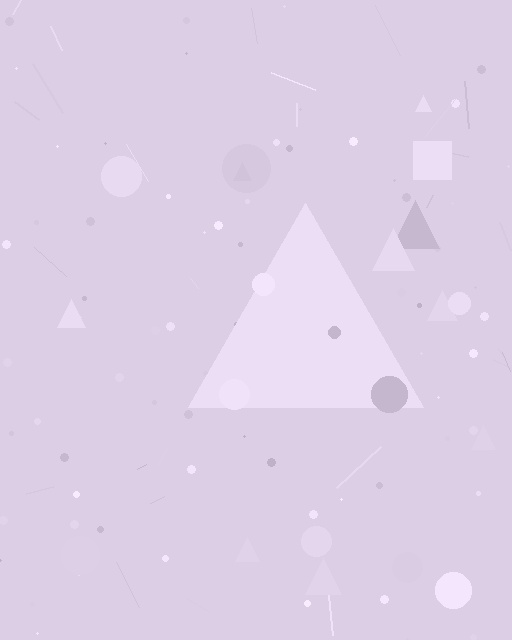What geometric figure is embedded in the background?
A triangle is embedded in the background.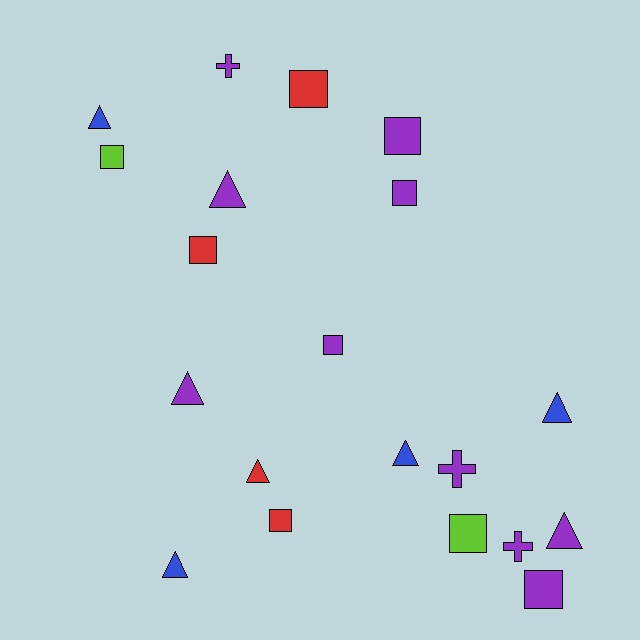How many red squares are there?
There are 3 red squares.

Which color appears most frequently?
Purple, with 10 objects.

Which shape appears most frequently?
Square, with 9 objects.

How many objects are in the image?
There are 20 objects.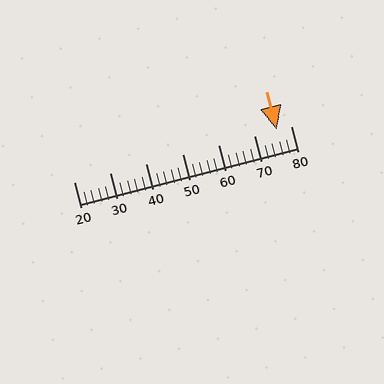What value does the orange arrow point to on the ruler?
The orange arrow points to approximately 76.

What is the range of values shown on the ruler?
The ruler shows values from 20 to 80.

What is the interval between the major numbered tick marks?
The major tick marks are spaced 10 units apart.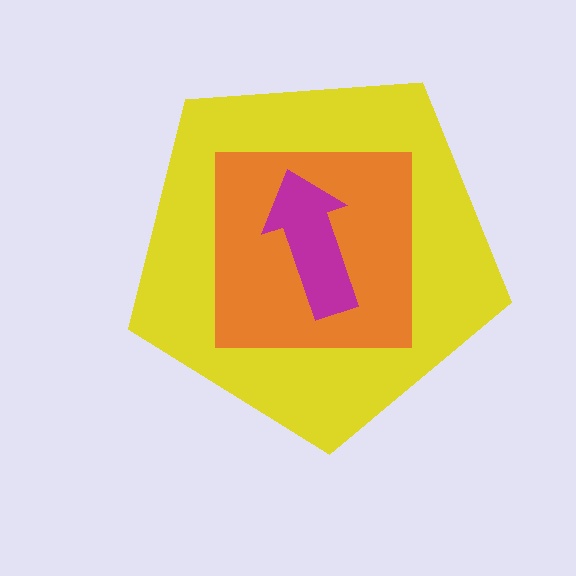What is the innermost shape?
The magenta arrow.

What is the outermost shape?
The yellow pentagon.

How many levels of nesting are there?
3.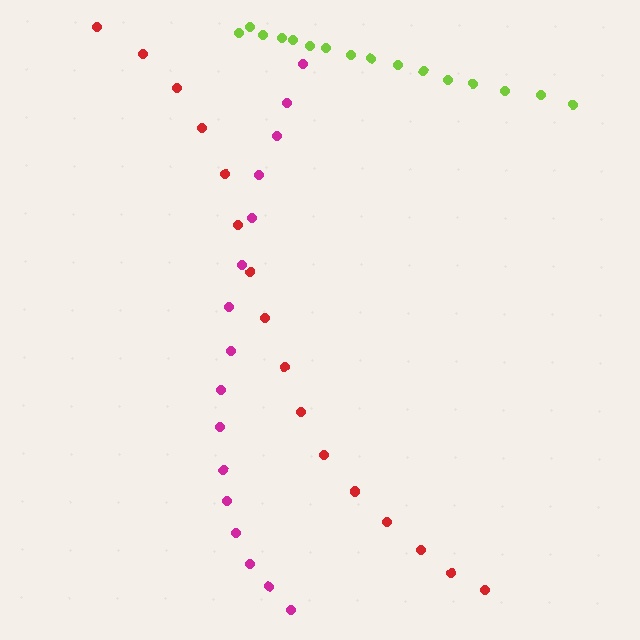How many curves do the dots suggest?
There are 3 distinct paths.